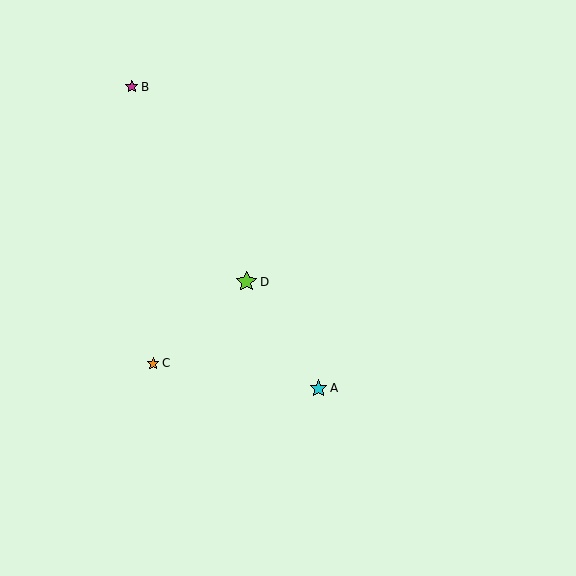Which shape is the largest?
The lime star (labeled D) is the largest.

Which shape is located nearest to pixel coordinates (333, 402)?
The cyan star (labeled A) at (319, 388) is nearest to that location.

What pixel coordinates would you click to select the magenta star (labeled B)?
Click at (132, 87) to select the magenta star B.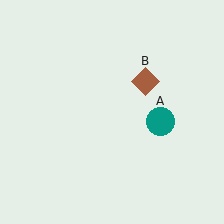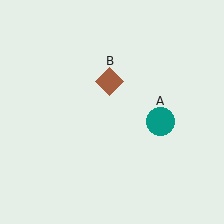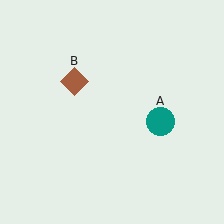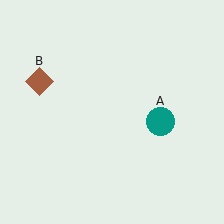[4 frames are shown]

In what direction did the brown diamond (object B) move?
The brown diamond (object B) moved left.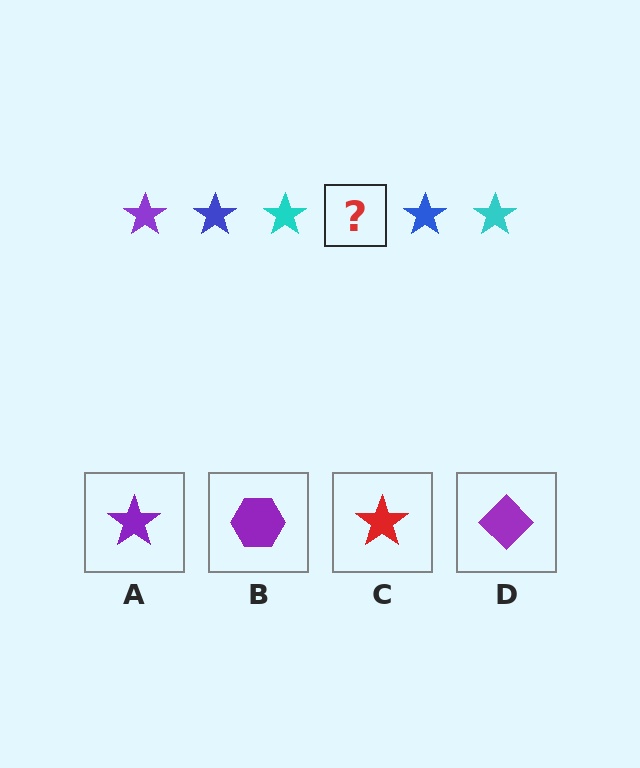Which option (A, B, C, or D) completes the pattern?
A.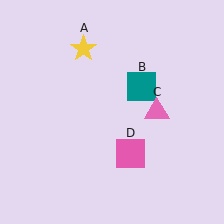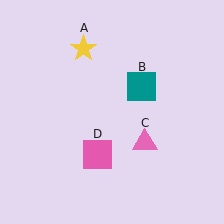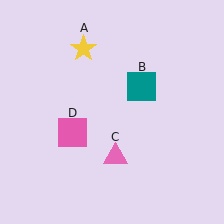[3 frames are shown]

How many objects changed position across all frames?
2 objects changed position: pink triangle (object C), pink square (object D).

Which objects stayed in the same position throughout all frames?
Yellow star (object A) and teal square (object B) remained stationary.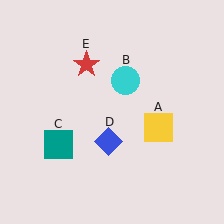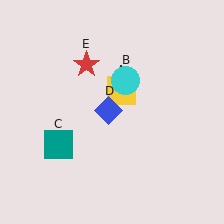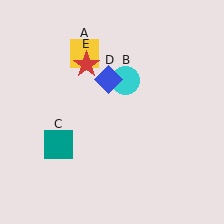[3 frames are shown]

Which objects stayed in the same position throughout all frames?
Cyan circle (object B) and teal square (object C) and red star (object E) remained stationary.